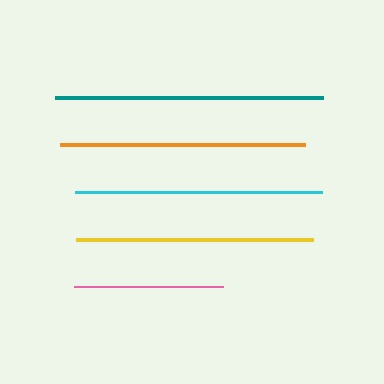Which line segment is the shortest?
The pink line is the shortest at approximately 149 pixels.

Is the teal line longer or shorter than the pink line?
The teal line is longer than the pink line.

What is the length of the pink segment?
The pink segment is approximately 149 pixels long.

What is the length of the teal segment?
The teal segment is approximately 268 pixels long.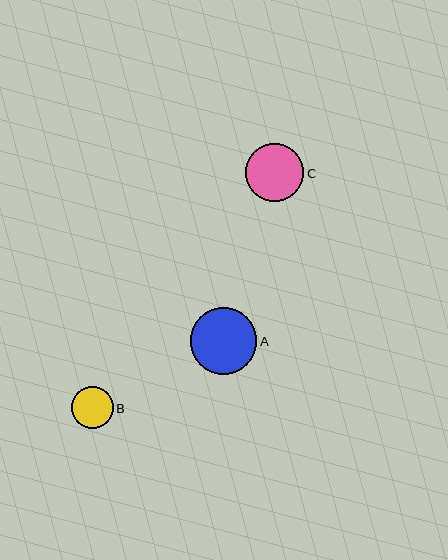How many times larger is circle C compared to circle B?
Circle C is approximately 1.4 times the size of circle B.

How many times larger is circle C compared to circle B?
Circle C is approximately 1.4 times the size of circle B.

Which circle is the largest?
Circle A is the largest with a size of approximately 66 pixels.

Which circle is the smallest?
Circle B is the smallest with a size of approximately 42 pixels.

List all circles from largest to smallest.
From largest to smallest: A, C, B.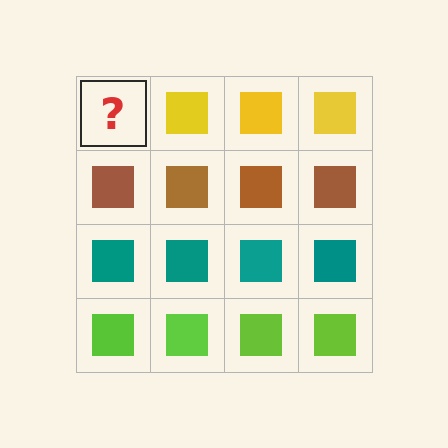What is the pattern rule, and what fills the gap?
The rule is that each row has a consistent color. The gap should be filled with a yellow square.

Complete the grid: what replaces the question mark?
The question mark should be replaced with a yellow square.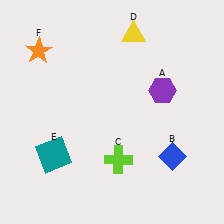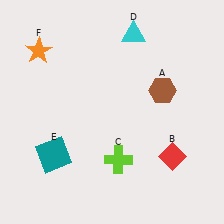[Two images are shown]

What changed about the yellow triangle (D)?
In Image 1, D is yellow. In Image 2, it changed to cyan.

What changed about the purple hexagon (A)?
In Image 1, A is purple. In Image 2, it changed to brown.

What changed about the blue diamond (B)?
In Image 1, B is blue. In Image 2, it changed to red.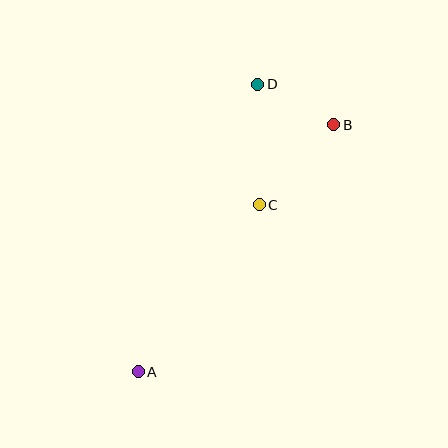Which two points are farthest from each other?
Points A and B are farthest from each other.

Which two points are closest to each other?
Points B and D are closest to each other.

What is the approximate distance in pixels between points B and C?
The distance between B and C is approximately 109 pixels.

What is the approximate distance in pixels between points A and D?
The distance between A and D is approximately 312 pixels.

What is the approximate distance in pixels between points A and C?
The distance between A and C is approximately 206 pixels.